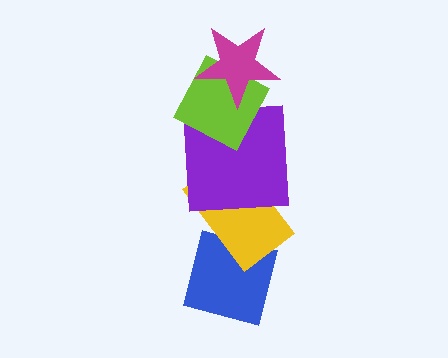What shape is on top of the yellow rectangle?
The purple square is on top of the yellow rectangle.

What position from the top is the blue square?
The blue square is 5th from the top.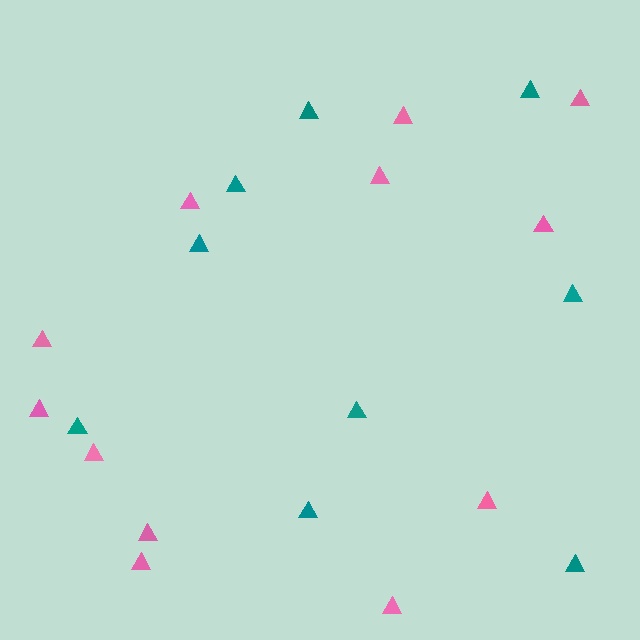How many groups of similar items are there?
There are 2 groups: one group of teal triangles (9) and one group of pink triangles (12).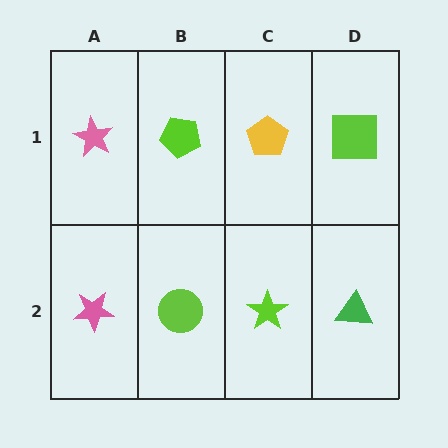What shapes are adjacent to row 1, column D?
A green triangle (row 2, column D), a yellow pentagon (row 1, column C).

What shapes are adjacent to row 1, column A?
A pink star (row 2, column A), a lime pentagon (row 1, column B).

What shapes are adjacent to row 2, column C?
A yellow pentagon (row 1, column C), a lime circle (row 2, column B), a green triangle (row 2, column D).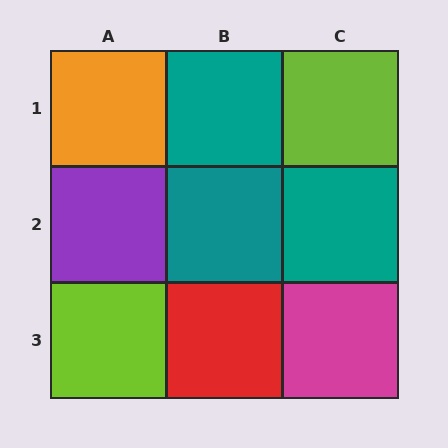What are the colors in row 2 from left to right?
Purple, teal, teal.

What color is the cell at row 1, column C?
Lime.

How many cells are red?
1 cell is red.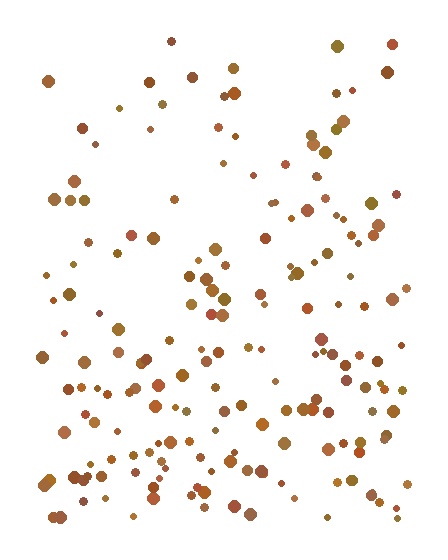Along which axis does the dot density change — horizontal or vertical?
Vertical.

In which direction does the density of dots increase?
From top to bottom, with the bottom side densest.